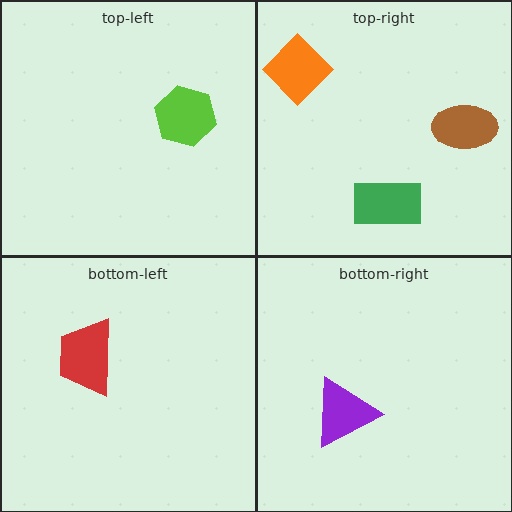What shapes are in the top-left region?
The lime hexagon.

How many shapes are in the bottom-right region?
1.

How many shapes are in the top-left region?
1.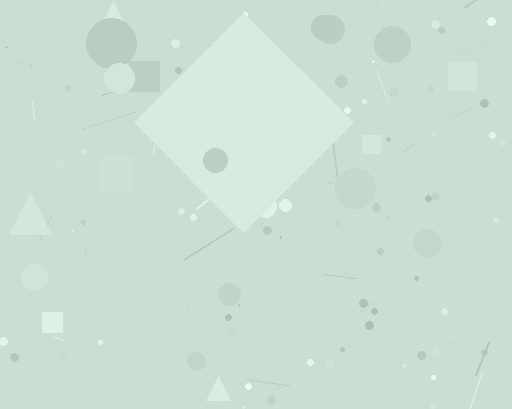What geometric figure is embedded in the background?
A diamond is embedded in the background.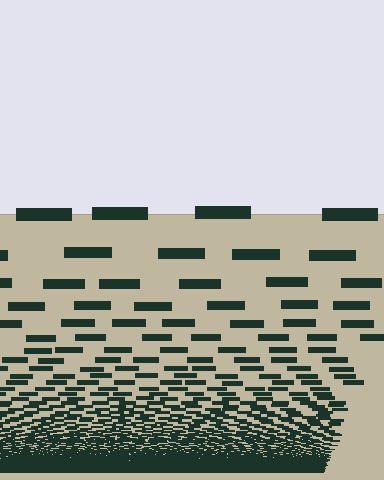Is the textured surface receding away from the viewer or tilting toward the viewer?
The surface appears to tilt toward the viewer. Texture elements get larger and sparser toward the top.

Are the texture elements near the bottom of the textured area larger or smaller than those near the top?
Smaller. The gradient is inverted — elements near the bottom are smaller and denser.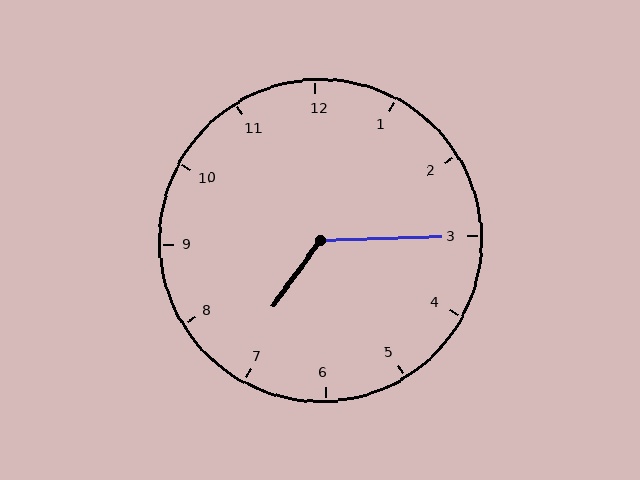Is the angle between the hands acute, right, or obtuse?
It is obtuse.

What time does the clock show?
7:15.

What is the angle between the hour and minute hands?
Approximately 128 degrees.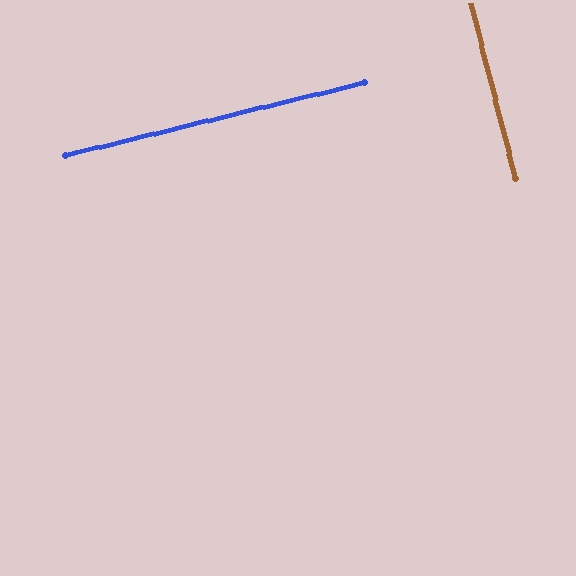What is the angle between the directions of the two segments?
Approximately 89 degrees.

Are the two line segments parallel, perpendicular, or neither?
Perpendicular — they meet at approximately 89°.